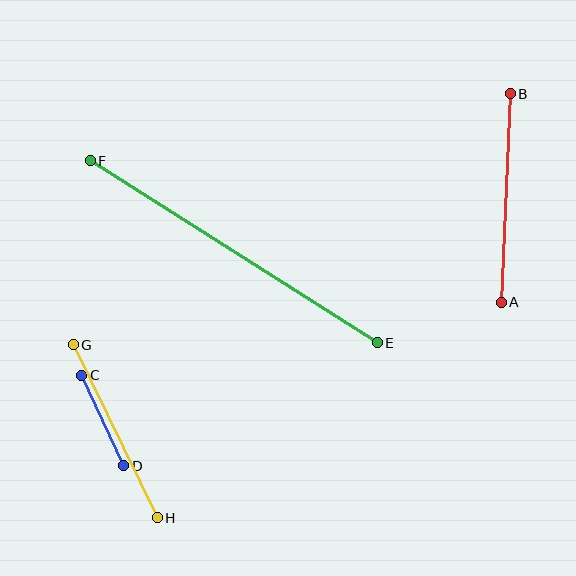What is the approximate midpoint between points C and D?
The midpoint is at approximately (103, 421) pixels.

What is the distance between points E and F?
The distance is approximately 340 pixels.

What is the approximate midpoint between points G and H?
The midpoint is at approximately (115, 431) pixels.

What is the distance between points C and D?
The distance is approximately 100 pixels.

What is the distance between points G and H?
The distance is approximately 192 pixels.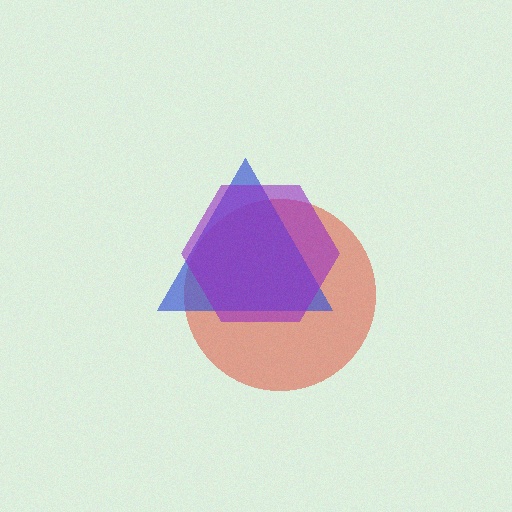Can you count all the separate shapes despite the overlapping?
Yes, there are 3 separate shapes.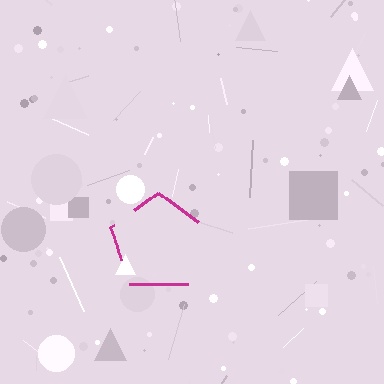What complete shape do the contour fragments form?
The contour fragments form a pentagon.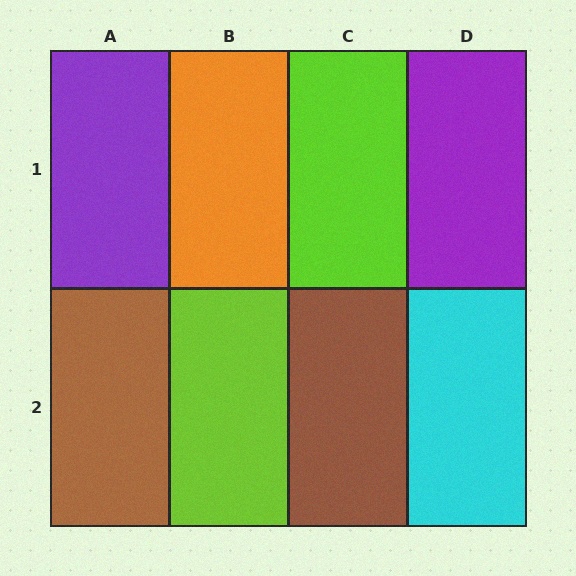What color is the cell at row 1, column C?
Lime.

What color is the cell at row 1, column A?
Purple.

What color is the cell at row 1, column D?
Purple.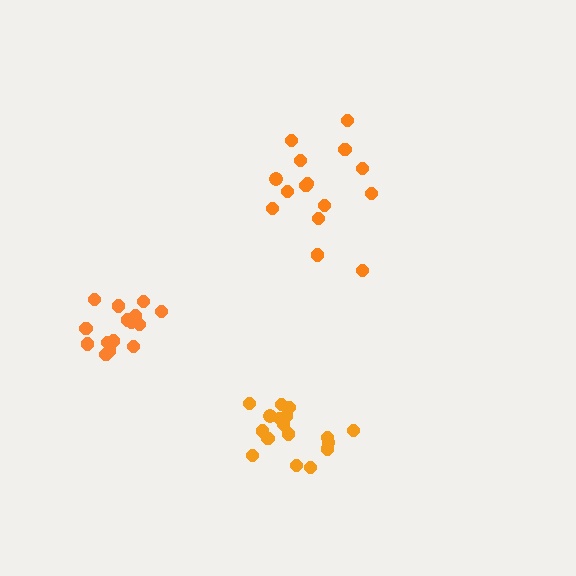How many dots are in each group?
Group 1: 17 dots, Group 2: 15 dots, Group 3: 15 dots (47 total).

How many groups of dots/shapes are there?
There are 3 groups.